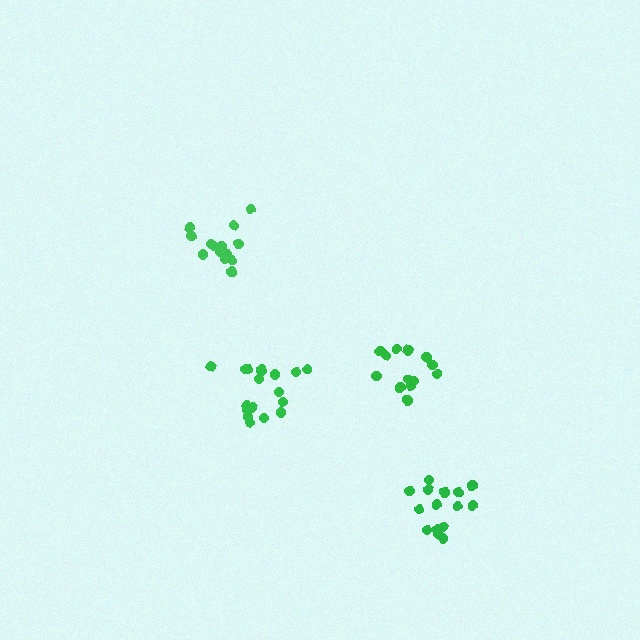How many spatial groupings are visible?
There are 4 spatial groupings.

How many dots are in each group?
Group 1: 18 dots, Group 2: 15 dots, Group 3: 14 dots, Group 4: 14 dots (61 total).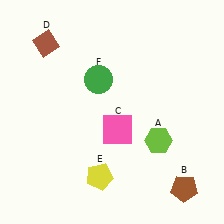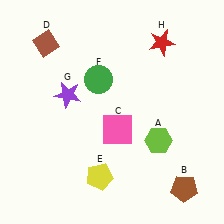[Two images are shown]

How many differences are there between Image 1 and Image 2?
There are 2 differences between the two images.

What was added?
A purple star (G), a red star (H) were added in Image 2.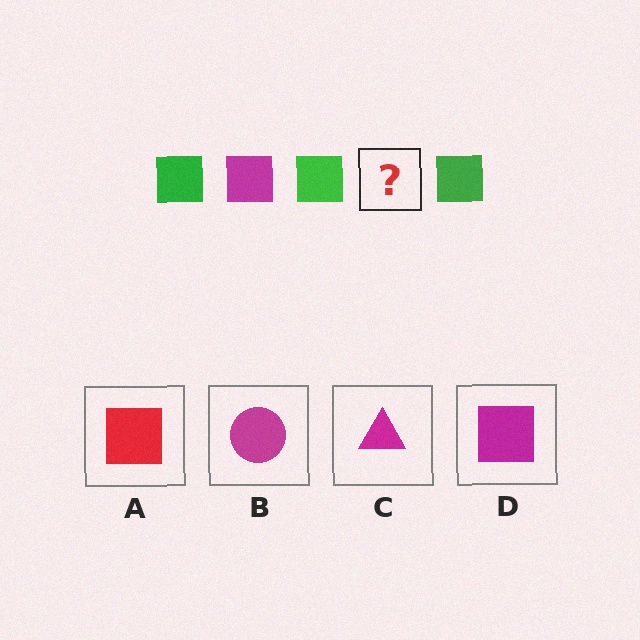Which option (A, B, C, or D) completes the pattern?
D.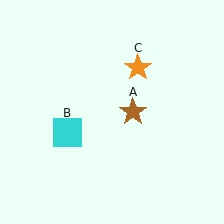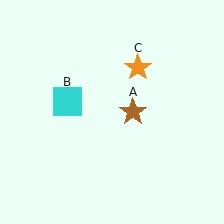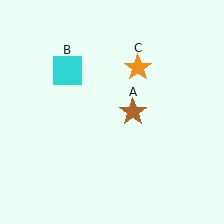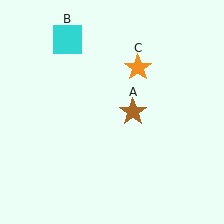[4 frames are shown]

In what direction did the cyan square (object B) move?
The cyan square (object B) moved up.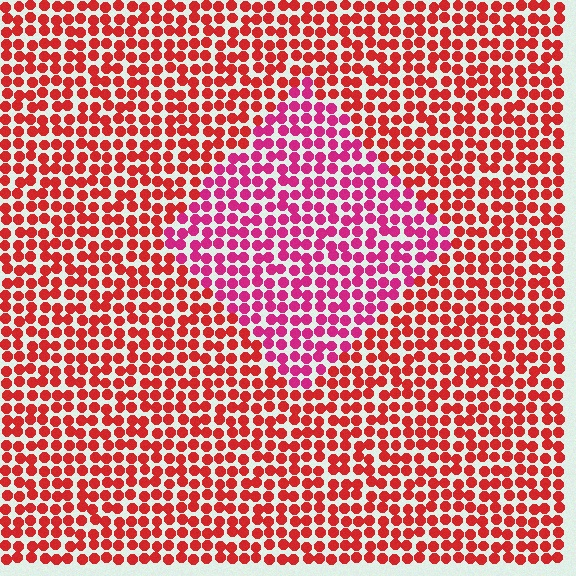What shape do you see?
I see a diamond.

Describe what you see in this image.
The image is filled with small red elements in a uniform arrangement. A diamond-shaped region is visible where the elements are tinted to a slightly different hue, forming a subtle color boundary.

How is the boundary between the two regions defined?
The boundary is defined purely by a slight shift in hue (about 32 degrees). Spacing, size, and orientation are identical on both sides.